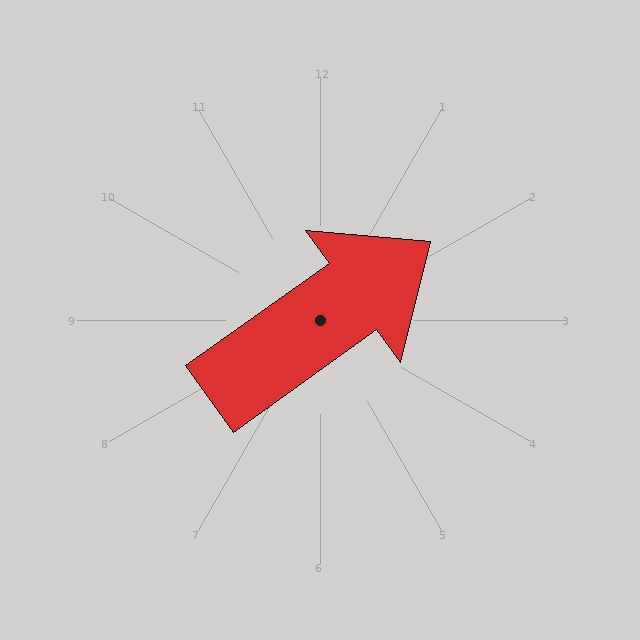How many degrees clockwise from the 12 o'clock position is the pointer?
Approximately 54 degrees.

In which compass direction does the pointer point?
Northeast.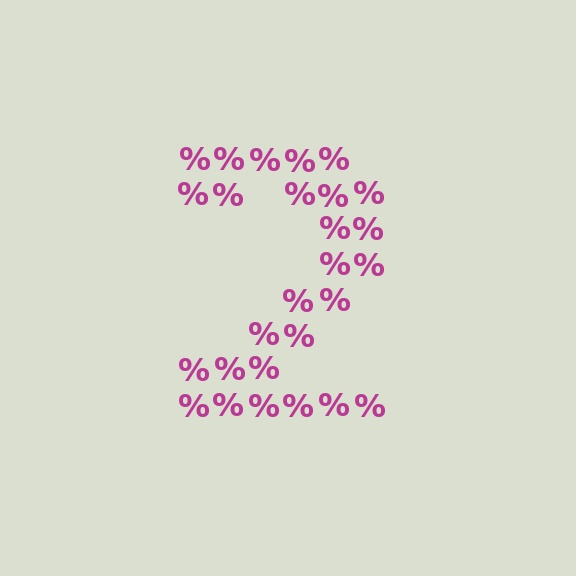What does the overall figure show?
The overall figure shows the digit 2.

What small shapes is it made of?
It is made of small percent signs.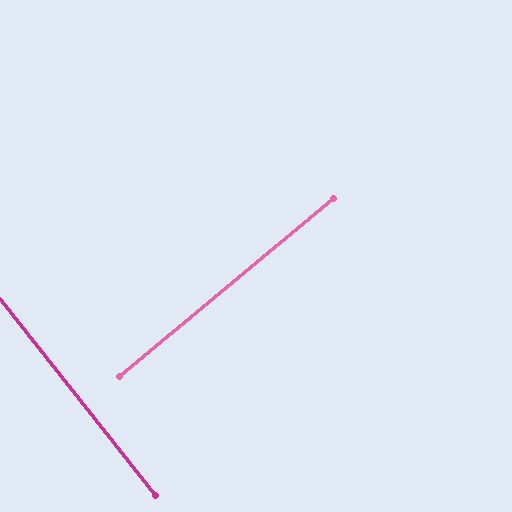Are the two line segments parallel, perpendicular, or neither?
Perpendicular — they meet at approximately 89°.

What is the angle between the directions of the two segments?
Approximately 89 degrees.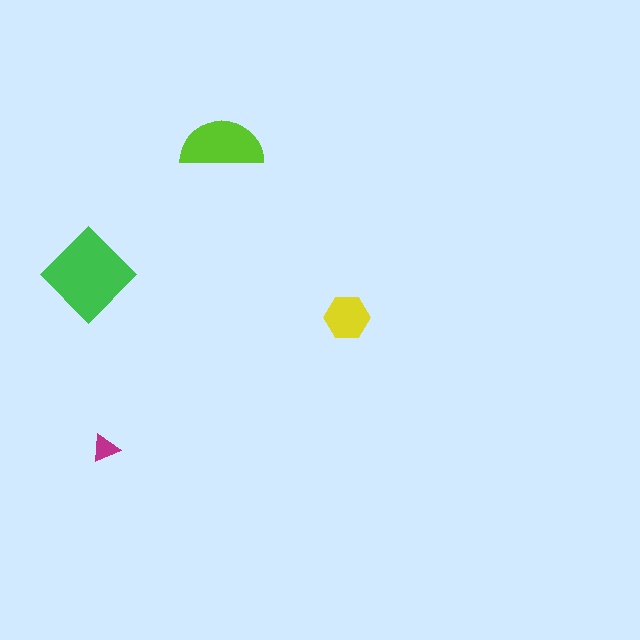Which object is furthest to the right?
The yellow hexagon is rightmost.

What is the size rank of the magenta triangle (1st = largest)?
4th.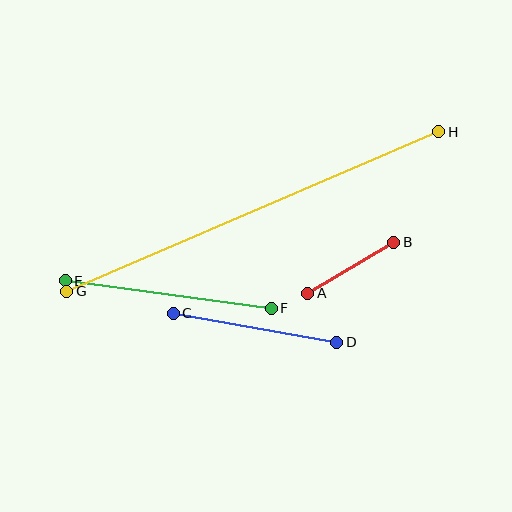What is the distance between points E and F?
The distance is approximately 208 pixels.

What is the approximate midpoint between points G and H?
The midpoint is at approximately (253, 211) pixels.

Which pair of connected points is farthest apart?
Points G and H are farthest apart.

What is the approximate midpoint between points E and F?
The midpoint is at approximately (168, 295) pixels.